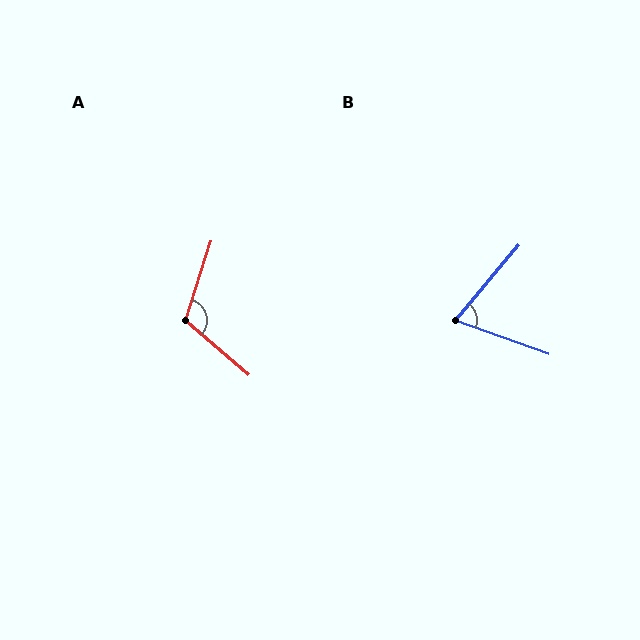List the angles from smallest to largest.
B (69°), A (113°).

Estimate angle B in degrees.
Approximately 69 degrees.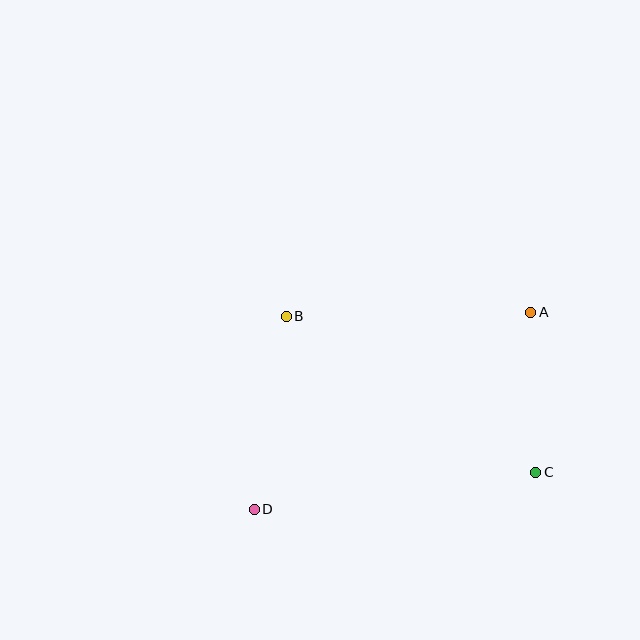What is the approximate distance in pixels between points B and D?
The distance between B and D is approximately 196 pixels.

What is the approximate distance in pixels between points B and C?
The distance between B and C is approximately 294 pixels.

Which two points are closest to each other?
Points A and C are closest to each other.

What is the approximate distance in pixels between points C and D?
The distance between C and D is approximately 284 pixels.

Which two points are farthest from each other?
Points A and D are farthest from each other.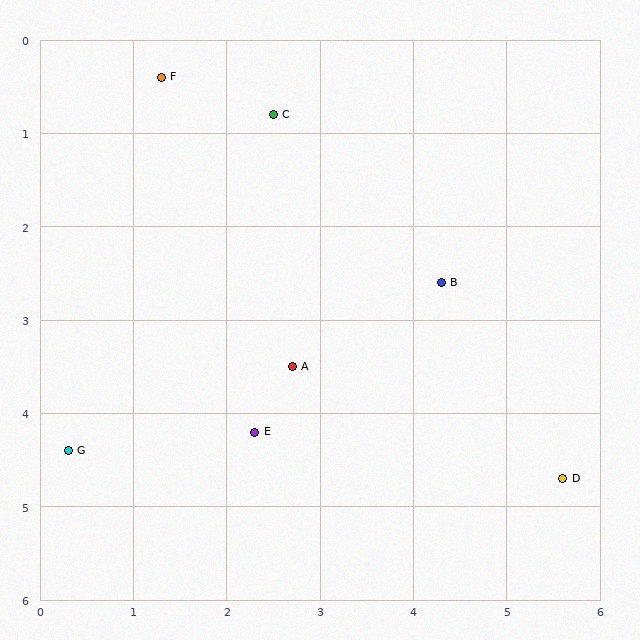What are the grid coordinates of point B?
Point B is at approximately (4.3, 2.6).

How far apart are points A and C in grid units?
Points A and C are about 2.7 grid units apart.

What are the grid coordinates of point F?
Point F is at approximately (1.3, 0.4).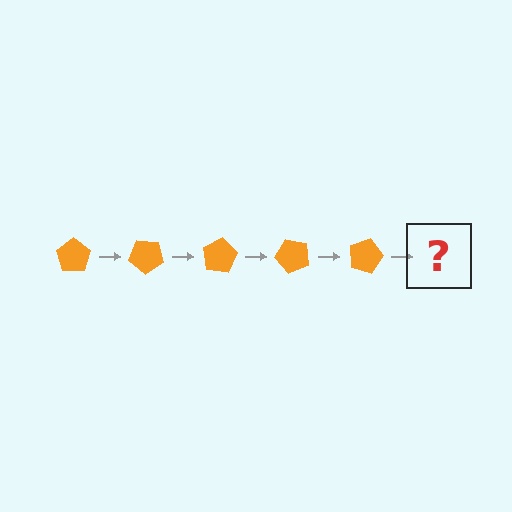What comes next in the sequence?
The next element should be an orange pentagon rotated 200 degrees.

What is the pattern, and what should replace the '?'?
The pattern is that the pentagon rotates 40 degrees each step. The '?' should be an orange pentagon rotated 200 degrees.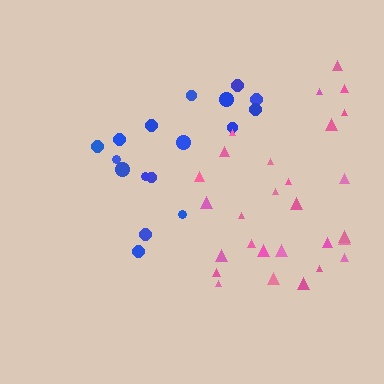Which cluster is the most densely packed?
Pink.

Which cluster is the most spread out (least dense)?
Blue.